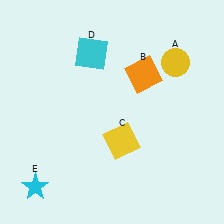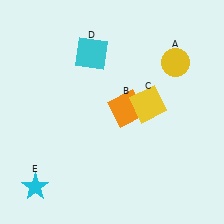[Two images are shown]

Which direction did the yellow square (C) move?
The yellow square (C) moved up.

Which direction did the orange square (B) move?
The orange square (B) moved down.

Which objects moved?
The objects that moved are: the orange square (B), the yellow square (C).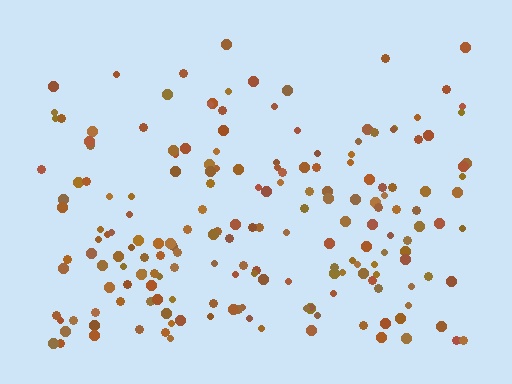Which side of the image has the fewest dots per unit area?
The top.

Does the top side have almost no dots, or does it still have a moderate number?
Still a moderate number, just noticeably fewer than the bottom.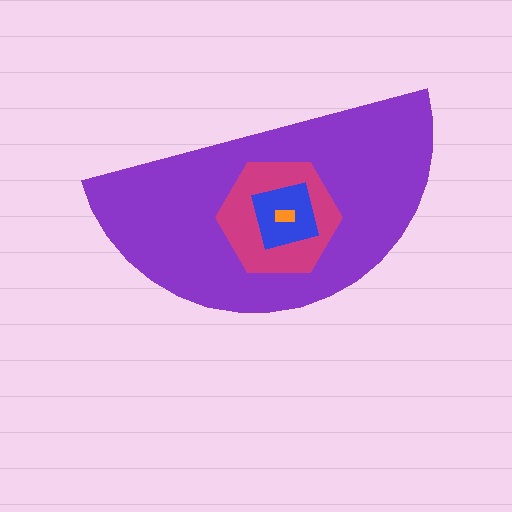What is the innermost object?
The orange rectangle.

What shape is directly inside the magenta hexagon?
The blue square.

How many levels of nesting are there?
4.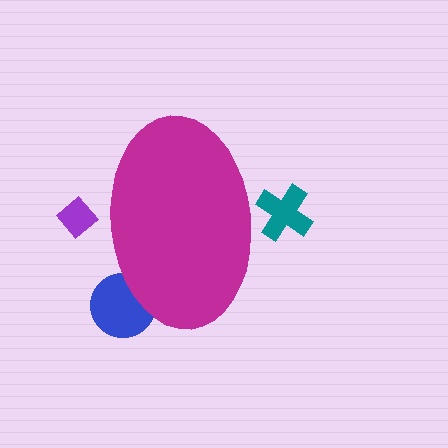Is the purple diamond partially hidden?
Yes, the purple diamond is partially hidden behind the magenta ellipse.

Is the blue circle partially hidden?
Yes, the blue circle is partially hidden behind the magenta ellipse.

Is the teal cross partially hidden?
Yes, the teal cross is partially hidden behind the magenta ellipse.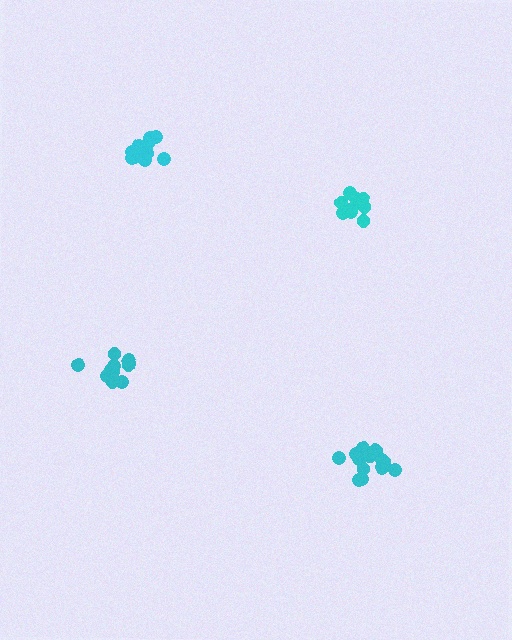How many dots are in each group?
Group 1: 15 dots, Group 2: 11 dots, Group 3: 10 dots, Group 4: 16 dots (52 total).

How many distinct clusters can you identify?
There are 4 distinct clusters.